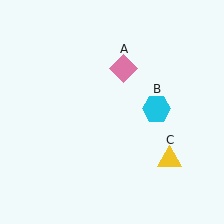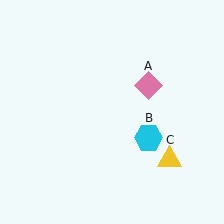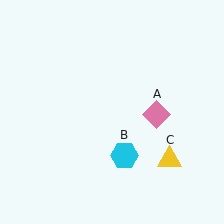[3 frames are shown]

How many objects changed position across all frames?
2 objects changed position: pink diamond (object A), cyan hexagon (object B).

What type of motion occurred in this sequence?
The pink diamond (object A), cyan hexagon (object B) rotated clockwise around the center of the scene.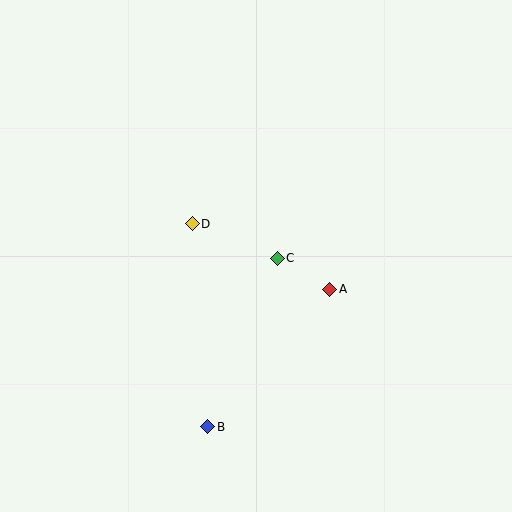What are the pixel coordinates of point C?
Point C is at (277, 258).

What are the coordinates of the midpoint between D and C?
The midpoint between D and C is at (235, 241).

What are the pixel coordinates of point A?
Point A is at (330, 289).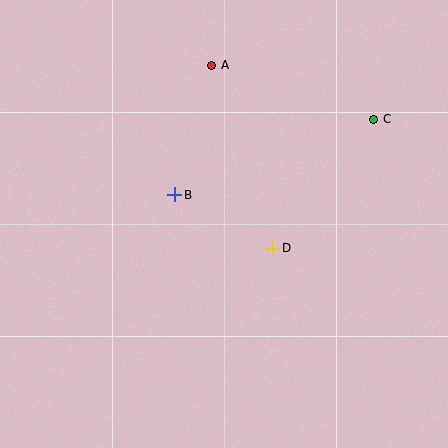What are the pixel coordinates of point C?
Point C is at (374, 119).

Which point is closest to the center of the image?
Point D at (273, 248) is closest to the center.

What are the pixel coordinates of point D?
Point D is at (273, 248).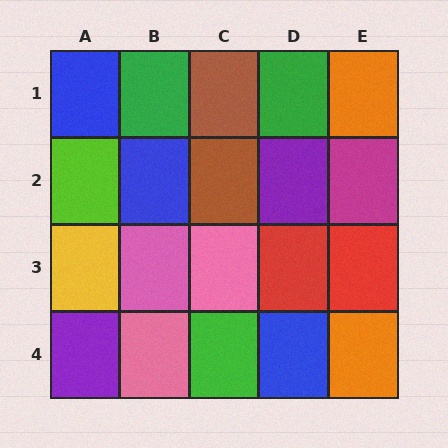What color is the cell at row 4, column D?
Blue.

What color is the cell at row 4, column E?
Orange.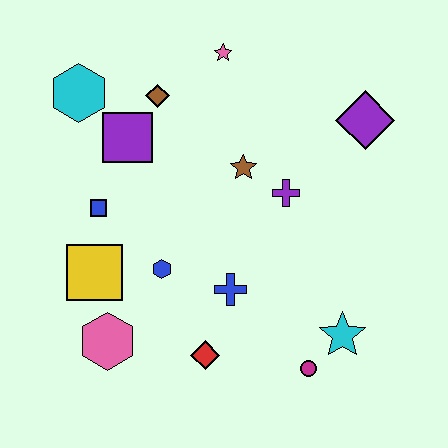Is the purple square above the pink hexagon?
Yes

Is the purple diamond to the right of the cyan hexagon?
Yes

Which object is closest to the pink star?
The brown diamond is closest to the pink star.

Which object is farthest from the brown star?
The pink hexagon is farthest from the brown star.